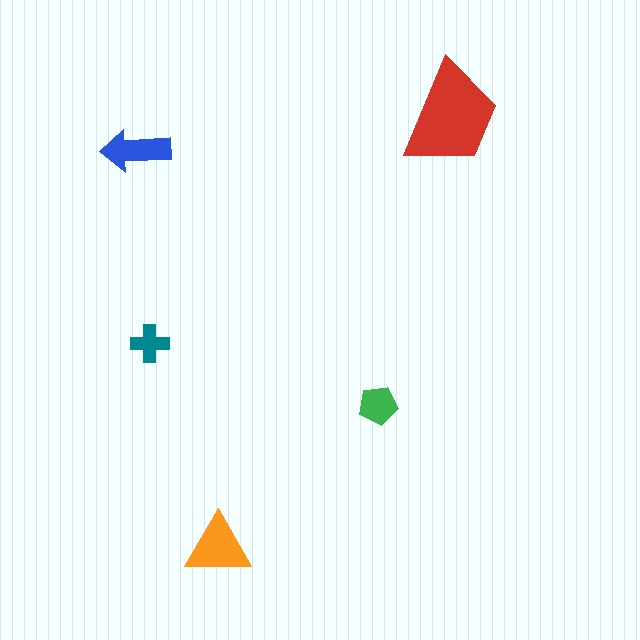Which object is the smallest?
The teal cross.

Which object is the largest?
The red trapezoid.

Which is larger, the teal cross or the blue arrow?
The blue arrow.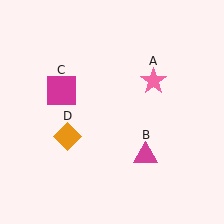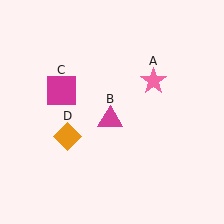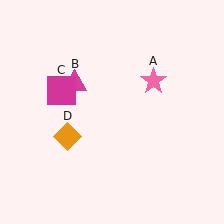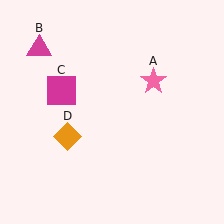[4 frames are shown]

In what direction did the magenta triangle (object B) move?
The magenta triangle (object B) moved up and to the left.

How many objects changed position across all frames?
1 object changed position: magenta triangle (object B).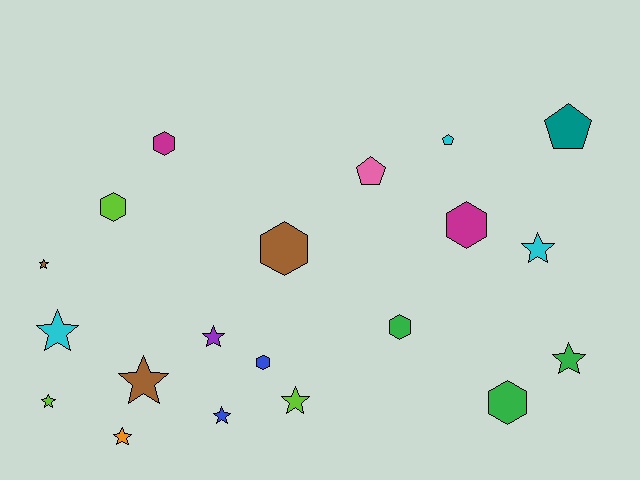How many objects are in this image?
There are 20 objects.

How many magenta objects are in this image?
There are 2 magenta objects.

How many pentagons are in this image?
There are 3 pentagons.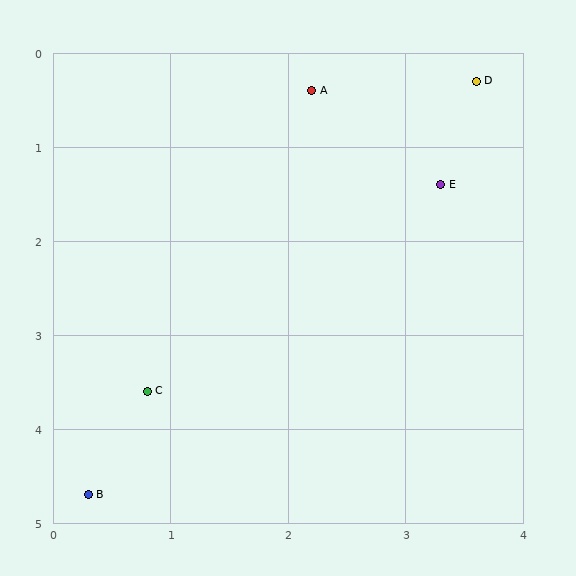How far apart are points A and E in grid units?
Points A and E are about 1.5 grid units apart.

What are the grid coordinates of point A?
Point A is at approximately (2.2, 0.4).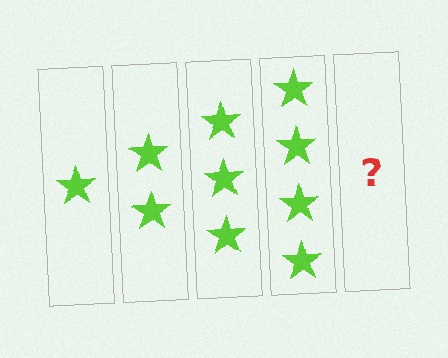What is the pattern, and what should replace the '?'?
The pattern is that each step adds one more star. The '?' should be 5 stars.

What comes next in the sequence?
The next element should be 5 stars.